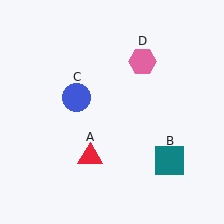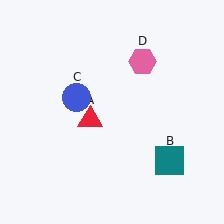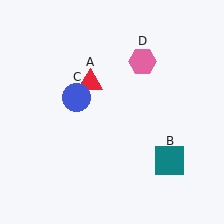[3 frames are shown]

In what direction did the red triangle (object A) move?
The red triangle (object A) moved up.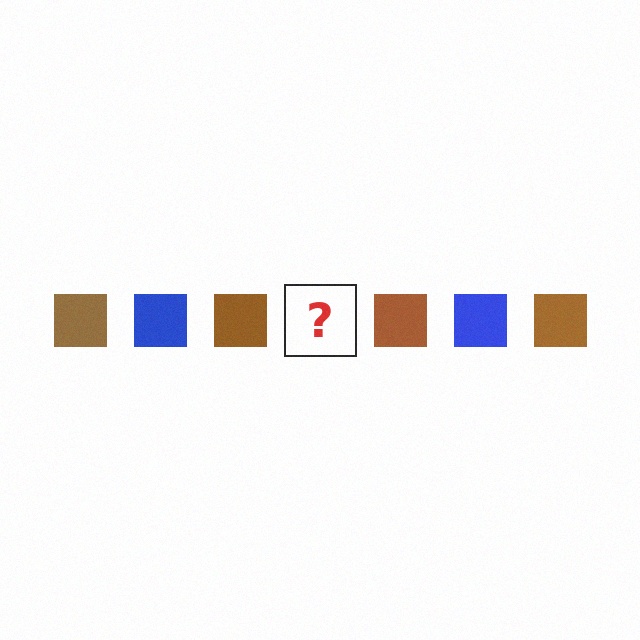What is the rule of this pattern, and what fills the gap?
The rule is that the pattern cycles through brown, blue squares. The gap should be filled with a blue square.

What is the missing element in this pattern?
The missing element is a blue square.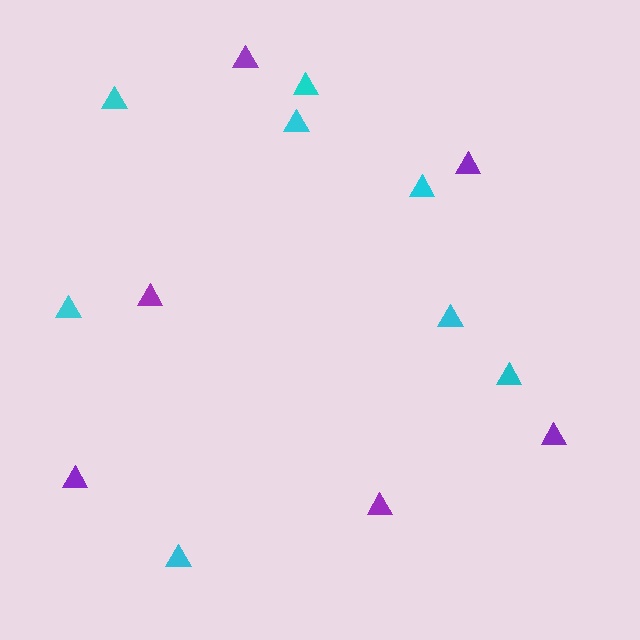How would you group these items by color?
There are 2 groups: one group of purple triangles (6) and one group of cyan triangles (8).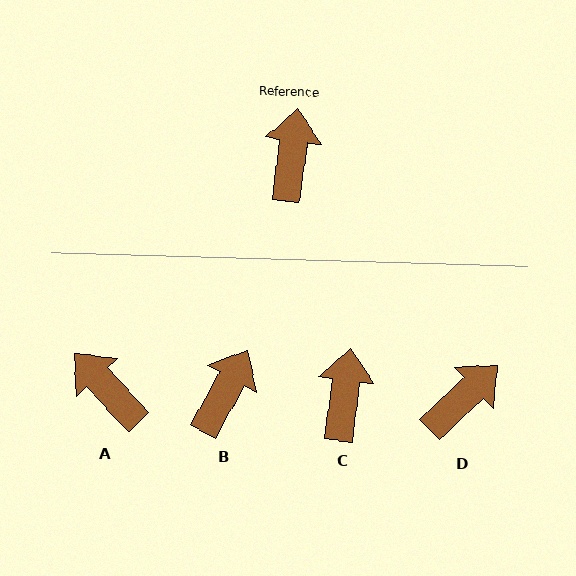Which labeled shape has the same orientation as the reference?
C.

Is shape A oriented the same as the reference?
No, it is off by about 50 degrees.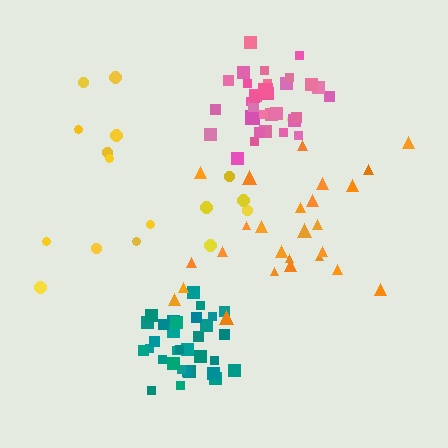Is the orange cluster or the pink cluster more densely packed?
Pink.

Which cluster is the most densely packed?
Teal.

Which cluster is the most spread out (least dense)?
Yellow.